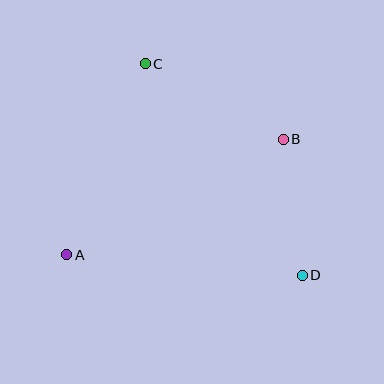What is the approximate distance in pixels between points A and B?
The distance between A and B is approximately 245 pixels.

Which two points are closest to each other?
Points B and D are closest to each other.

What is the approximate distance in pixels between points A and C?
The distance between A and C is approximately 207 pixels.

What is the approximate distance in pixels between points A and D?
The distance between A and D is approximately 236 pixels.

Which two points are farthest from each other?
Points C and D are farthest from each other.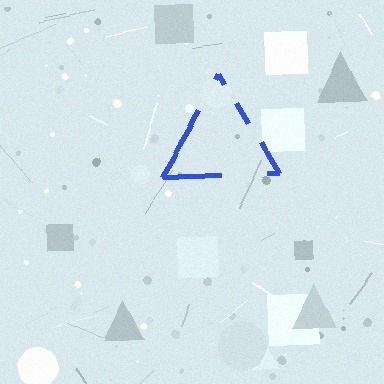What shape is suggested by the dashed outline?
The dashed outline suggests a triangle.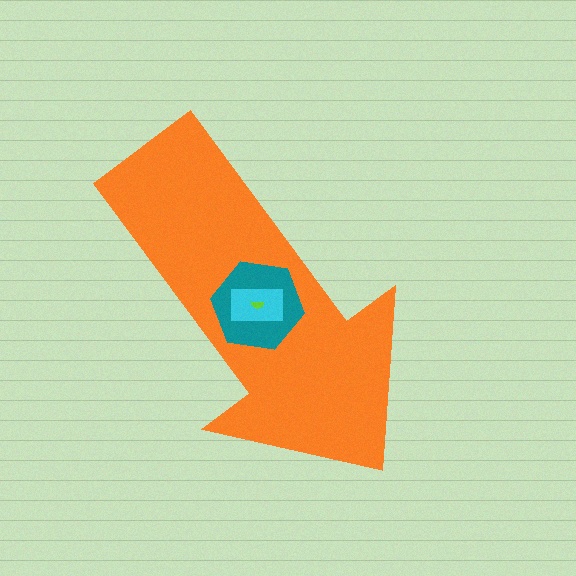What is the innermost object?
The lime semicircle.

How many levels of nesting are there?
4.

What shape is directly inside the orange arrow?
The teal hexagon.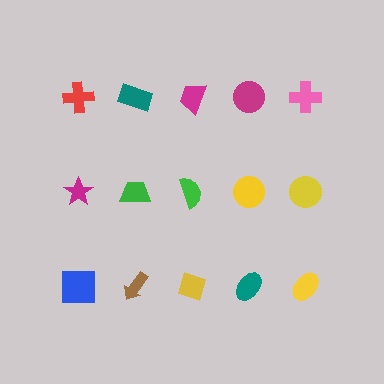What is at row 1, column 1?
A red cross.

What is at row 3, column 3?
A yellow diamond.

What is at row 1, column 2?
A teal rectangle.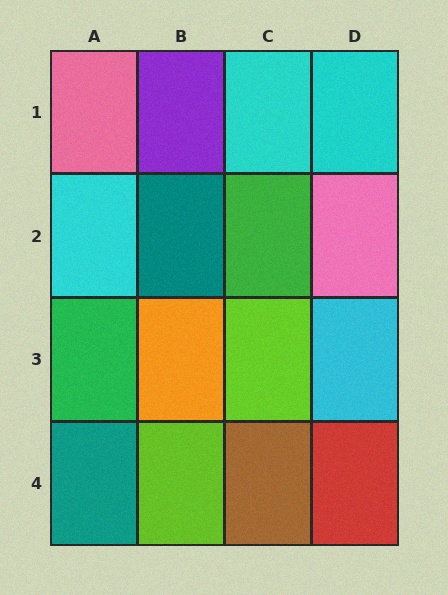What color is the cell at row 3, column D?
Cyan.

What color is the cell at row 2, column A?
Cyan.